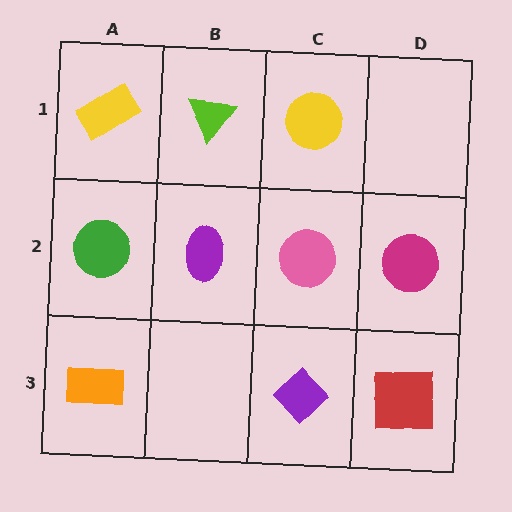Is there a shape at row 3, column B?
No, that cell is empty.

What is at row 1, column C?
A yellow circle.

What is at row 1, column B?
A lime triangle.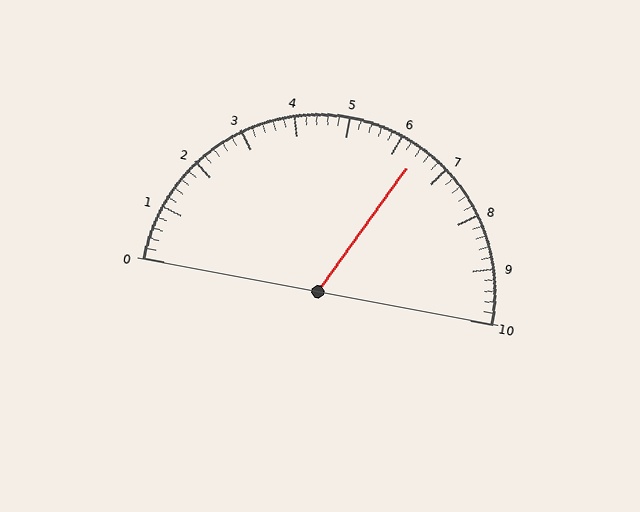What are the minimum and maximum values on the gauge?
The gauge ranges from 0 to 10.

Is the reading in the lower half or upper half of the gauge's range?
The reading is in the upper half of the range (0 to 10).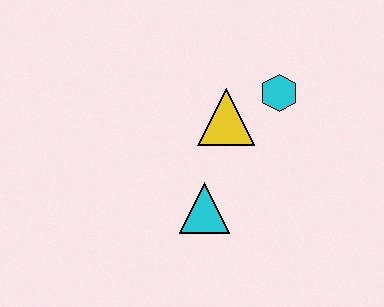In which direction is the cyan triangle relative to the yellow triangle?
The cyan triangle is below the yellow triangle.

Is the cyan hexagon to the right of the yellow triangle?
Yes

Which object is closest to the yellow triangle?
The cyan hexagon is closest to the yellow triangle.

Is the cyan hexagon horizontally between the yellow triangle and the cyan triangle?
No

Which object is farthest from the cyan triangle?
The cyan hexagon is farthest from the cyan triangle.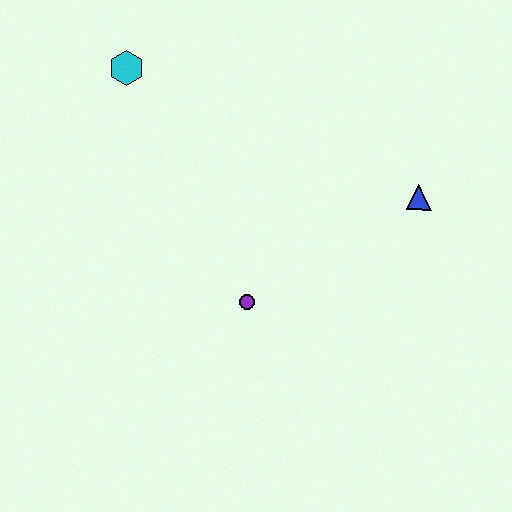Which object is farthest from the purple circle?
The cyan hexagon is farthest from the purple circle.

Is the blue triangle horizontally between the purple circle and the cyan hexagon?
No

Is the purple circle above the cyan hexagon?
No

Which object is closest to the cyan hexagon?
The purple circle is closest to the cyan hexagon.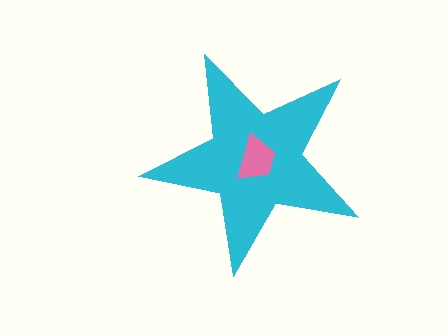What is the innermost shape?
The pink trapezoid.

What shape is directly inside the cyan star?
The pink trapezoid.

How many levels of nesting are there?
2.